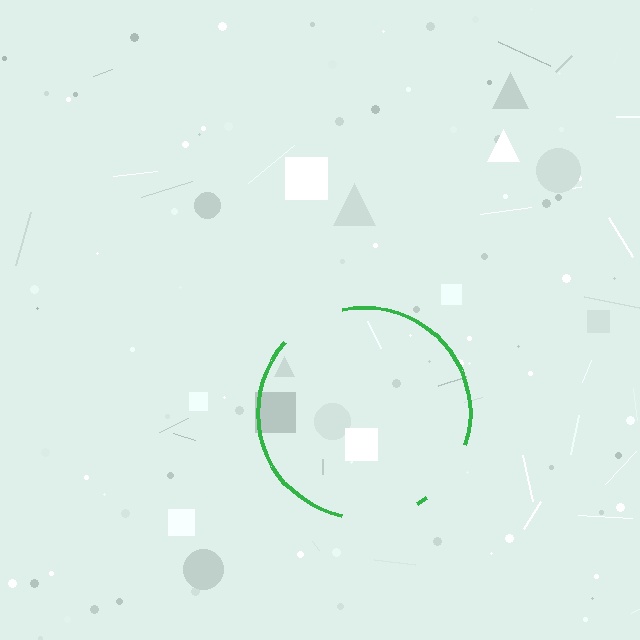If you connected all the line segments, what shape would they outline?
They would outline a circle.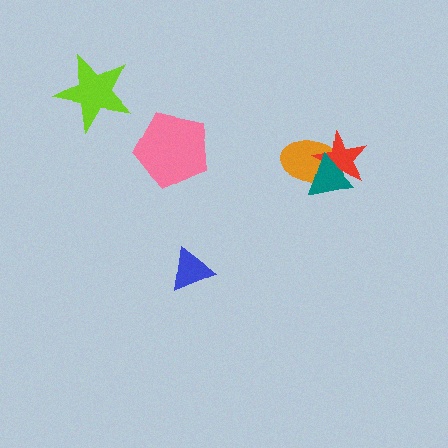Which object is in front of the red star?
The teal triangle is in front of the red star.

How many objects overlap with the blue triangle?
0 objects overlap with the blue triangle.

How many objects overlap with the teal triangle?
2 objects overlap with the teal triangle.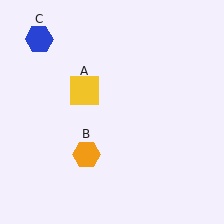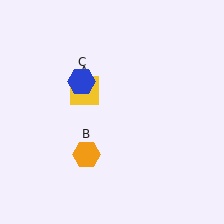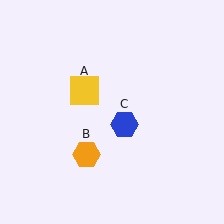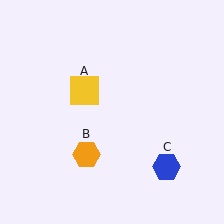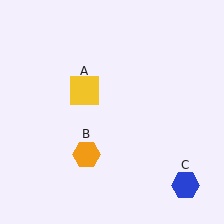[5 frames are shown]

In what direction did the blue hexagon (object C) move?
The blue hexagon (object C) moved down and to the right.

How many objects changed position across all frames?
1 object changed position: blue hexagon (object C).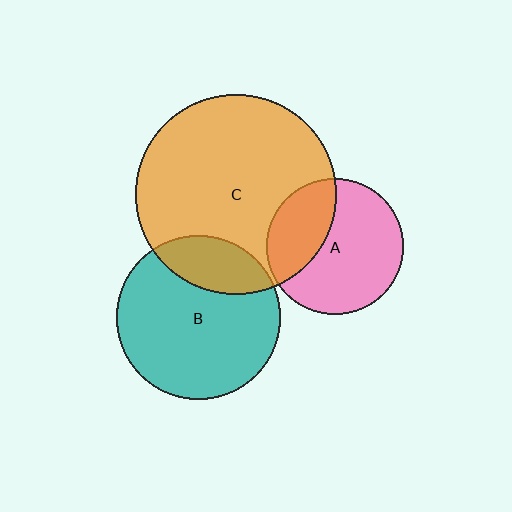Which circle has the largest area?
Circle C (orange).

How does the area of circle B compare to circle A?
Approximately 1.5 times.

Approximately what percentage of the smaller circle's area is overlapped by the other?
Approximately 20%.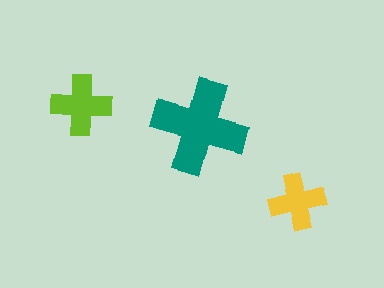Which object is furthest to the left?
The lime cross is leftmost.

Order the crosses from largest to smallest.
the teal one, the lime one, the yellow one.